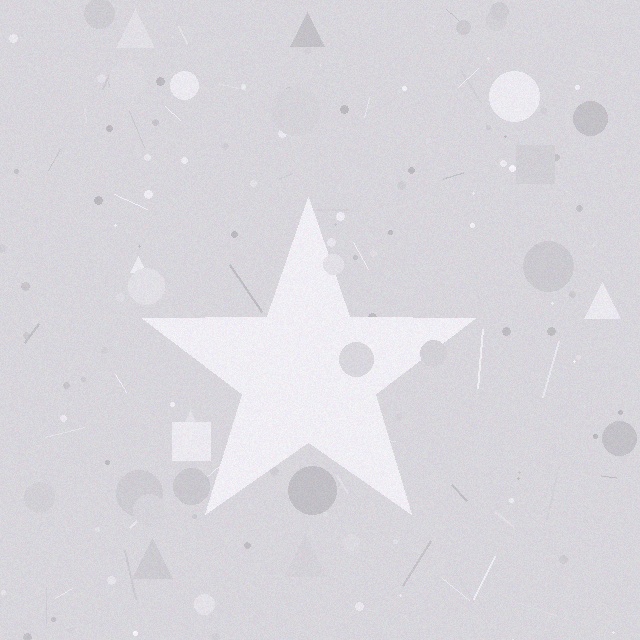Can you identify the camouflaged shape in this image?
The camouflaged shape is a star.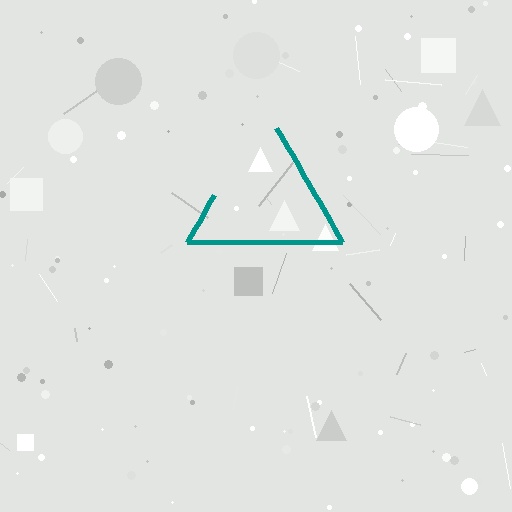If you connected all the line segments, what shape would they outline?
They would outline a triangle.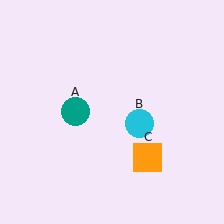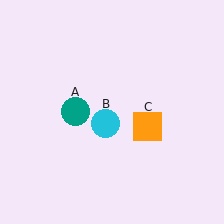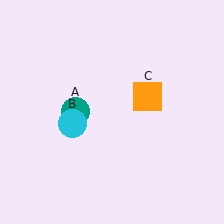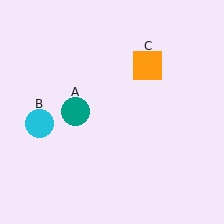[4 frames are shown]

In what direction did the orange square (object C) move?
The orange square (object C) moved up.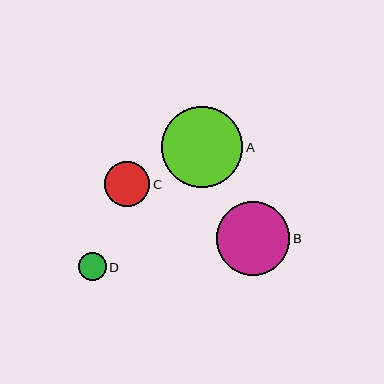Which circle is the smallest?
Circle D is the smallest with a size of approximately 28 pixels.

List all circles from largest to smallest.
From largest to smallest: A, B, C, D.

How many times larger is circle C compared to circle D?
Circle C is approximately 1.6 times the size of circle D.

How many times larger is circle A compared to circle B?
Circle A is approximately 1.1 times the size of circle B.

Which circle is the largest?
Circle A is the largest with a size of approximately 81 pixels.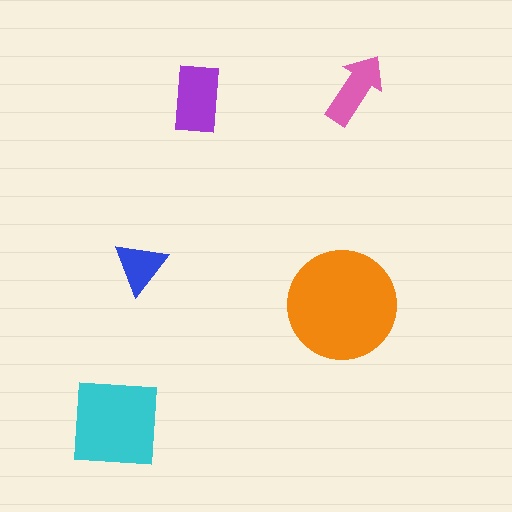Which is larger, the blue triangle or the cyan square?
The cyan square.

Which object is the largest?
The orange circle.